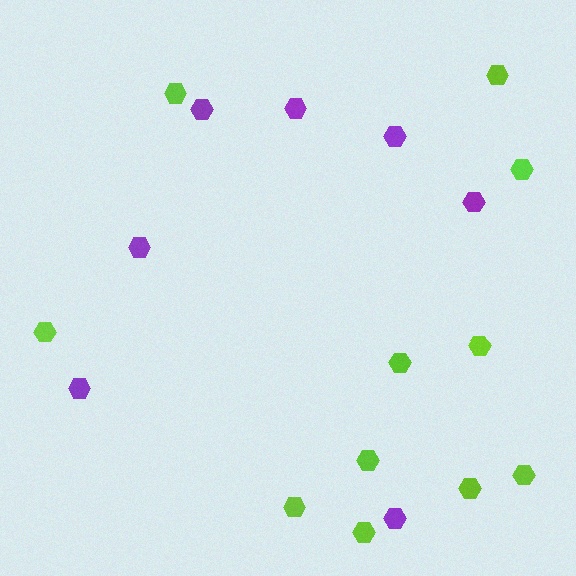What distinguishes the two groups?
There are 2 groups: one group of purple hexagons (7) and one group of lime hexagons (11).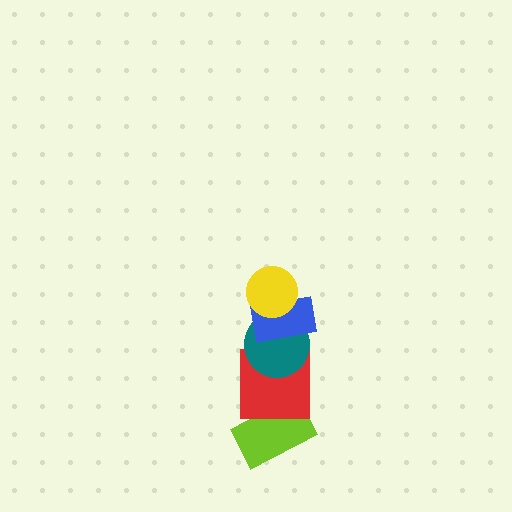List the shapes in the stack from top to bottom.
From top to bottom: the yellow circle, the blue rectangle, the teal circle, the red square, the lime rectangle.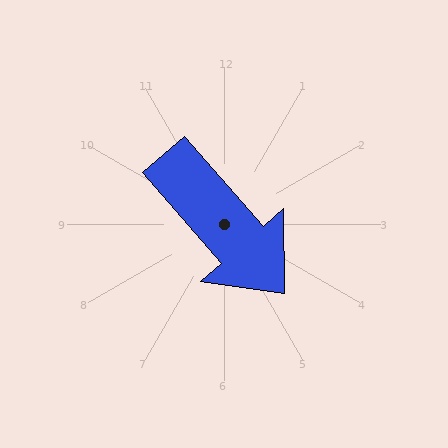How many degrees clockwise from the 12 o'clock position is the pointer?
Approximately 139 degrees.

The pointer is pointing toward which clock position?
Roughly 5 o'clock.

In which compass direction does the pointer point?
Southeast.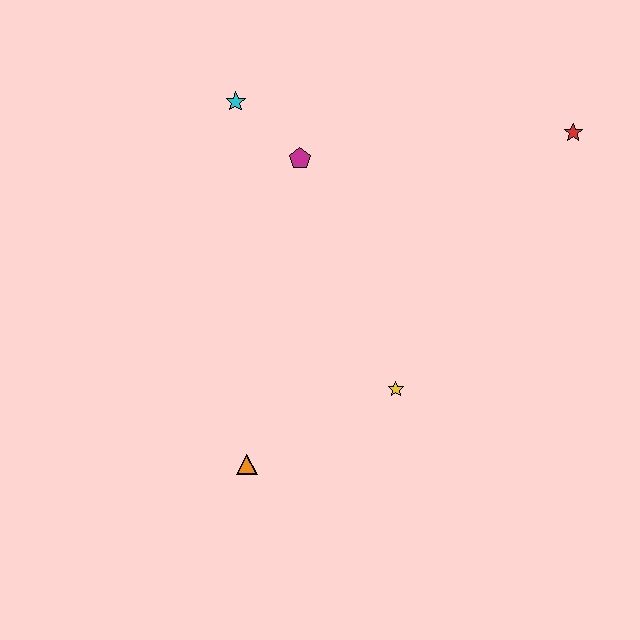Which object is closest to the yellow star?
The orange triangle is closest to the yellow star.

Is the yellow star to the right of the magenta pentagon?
Yes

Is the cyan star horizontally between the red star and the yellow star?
No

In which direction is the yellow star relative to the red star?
The yellow star is below the red star.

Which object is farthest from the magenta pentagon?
The orange triangle is farthest from the magenta pentagon.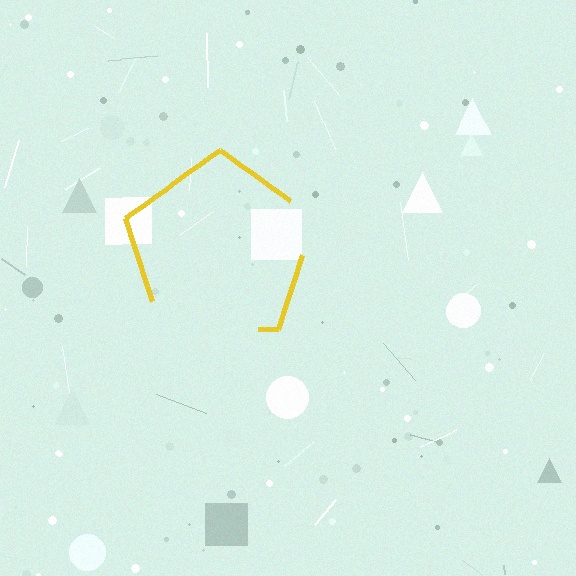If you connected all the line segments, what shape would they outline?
They would outline a pentagon.